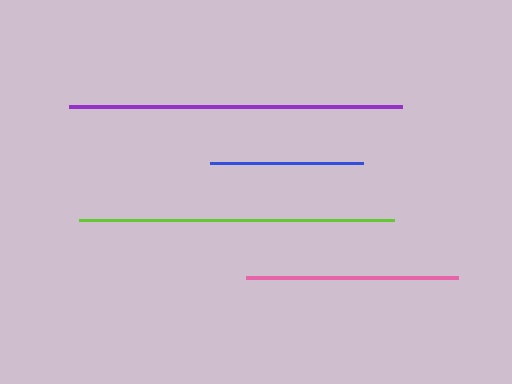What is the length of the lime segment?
The lime segment is approximately 315 pixels long.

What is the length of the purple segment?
The purple segment is approximately 332 pixels long.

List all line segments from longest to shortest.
From longest to shortest: purple, lime, pink, blue.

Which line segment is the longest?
The purple line is the longest at approximately 332 pixels.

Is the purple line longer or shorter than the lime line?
The purple line is longer than the lime line.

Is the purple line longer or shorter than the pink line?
The purple line is longer than the pink line.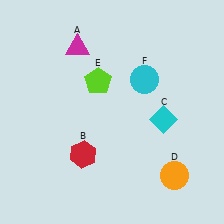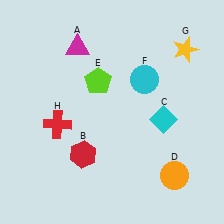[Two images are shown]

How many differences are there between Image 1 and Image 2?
There are 2 differences between the two images.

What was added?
A yellow star (G), a red cross (H) were added in Image 2.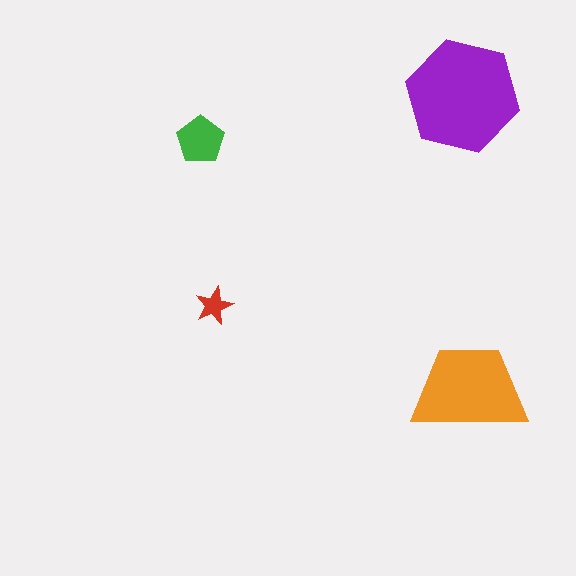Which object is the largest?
The purple hexagon.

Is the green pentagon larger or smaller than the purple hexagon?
Smaller.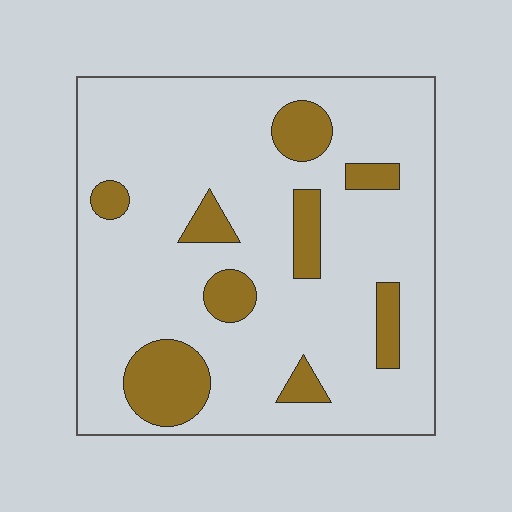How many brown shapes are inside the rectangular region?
9.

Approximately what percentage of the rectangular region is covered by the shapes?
Approximately 15%.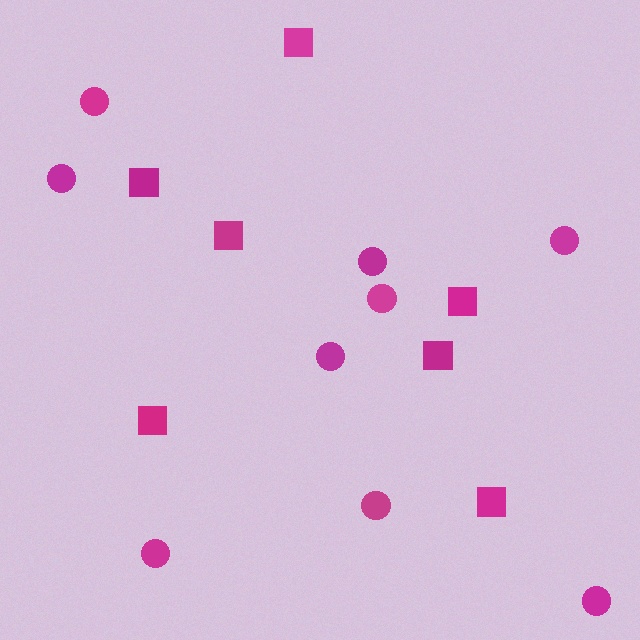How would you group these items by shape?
There are 2 groups: one group of circles (9) and one group of squares (7).